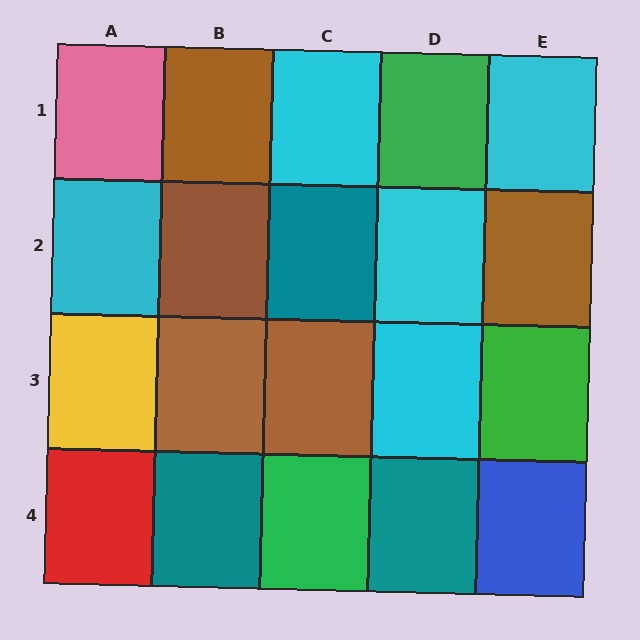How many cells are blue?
1 cell is blue.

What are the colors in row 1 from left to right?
Pink, brown, cyan, green, cyan.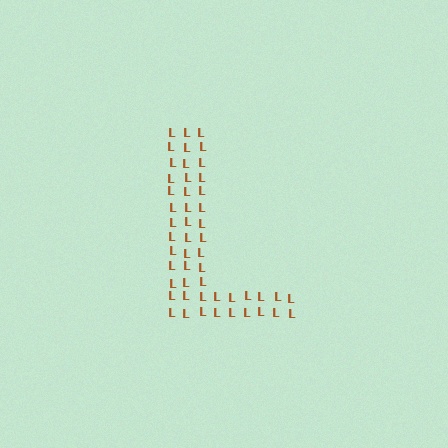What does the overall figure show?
The overall figure shows the letter L.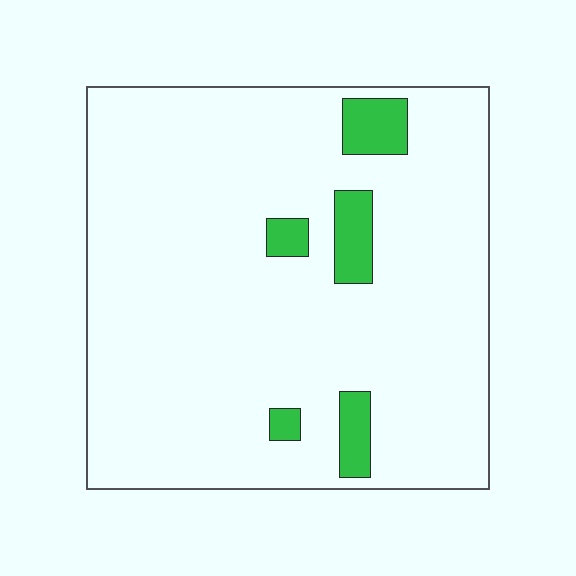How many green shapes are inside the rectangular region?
5.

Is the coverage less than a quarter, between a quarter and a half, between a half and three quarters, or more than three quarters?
Less than a quarter.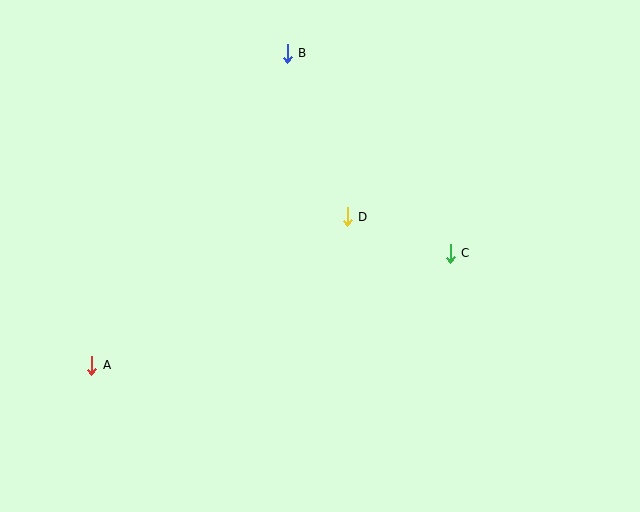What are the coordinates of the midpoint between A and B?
The midpoint between A and B is at (190, 209).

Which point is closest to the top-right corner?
Point C is closest to the top-right corner.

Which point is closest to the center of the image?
Point D at (347, 217) is closest to the center.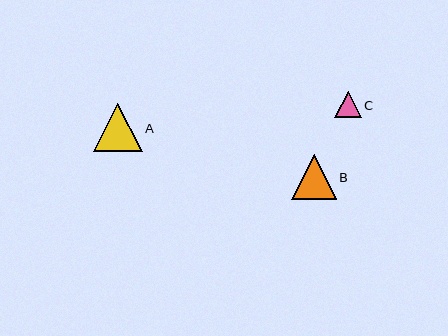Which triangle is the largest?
Triangle A is the largest with a size of approximately 48 pixels.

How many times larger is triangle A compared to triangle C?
Triangle A is approximately 1.8 times the size of triangle C.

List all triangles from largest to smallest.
From largest to smallest: A, B, C.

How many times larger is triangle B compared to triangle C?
Triangle B is approximately 1.7 times the size of triangle C.